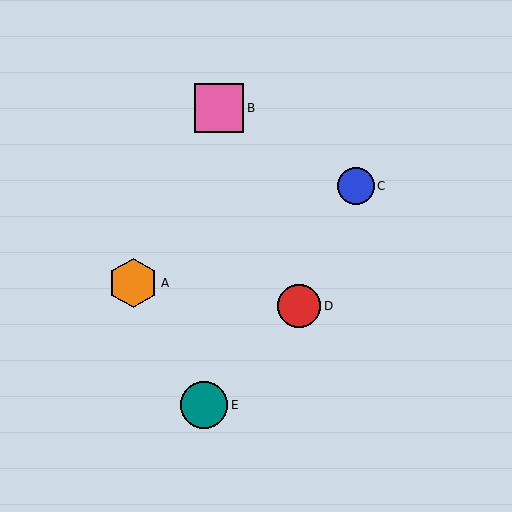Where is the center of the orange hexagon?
The center of the orange hexagon is at (133, 283).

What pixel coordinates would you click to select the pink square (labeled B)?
Click at (219, 108) to select the pink square B.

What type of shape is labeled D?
Shape D is a red circle.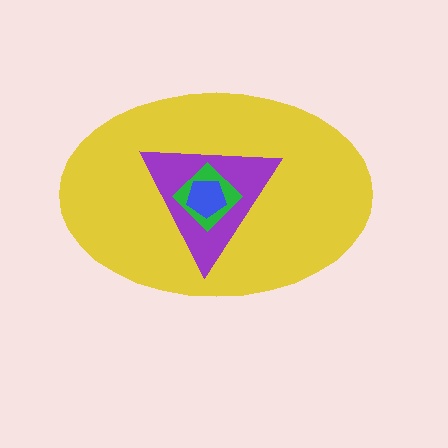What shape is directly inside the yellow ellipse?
The purple triangle.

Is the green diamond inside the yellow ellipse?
Yes.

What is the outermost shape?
The yellow ellipse.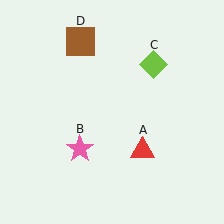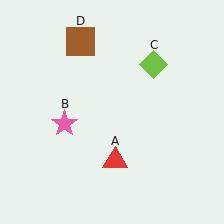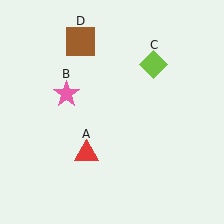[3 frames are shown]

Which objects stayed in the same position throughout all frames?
Lime diamond (object C) and brown square (object D) remained stationary.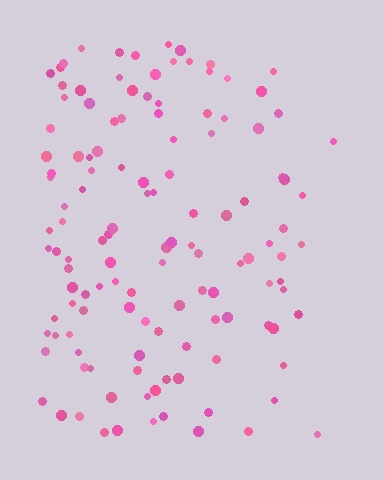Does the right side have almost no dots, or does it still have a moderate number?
Still a moderate number, just noticeably fewer than the left.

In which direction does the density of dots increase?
From right to left, with the left side densest.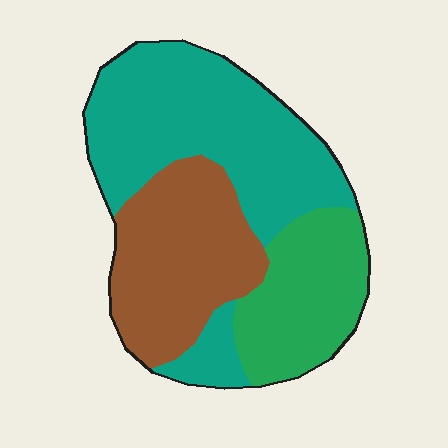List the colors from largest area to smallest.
From largest to smallest: teal, brown, green.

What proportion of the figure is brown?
Brown covers 30% of the figure.